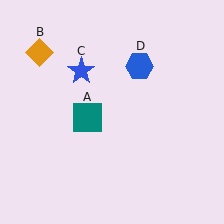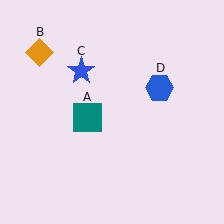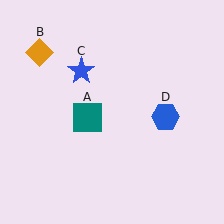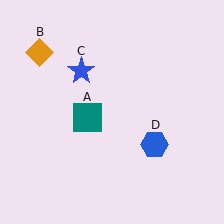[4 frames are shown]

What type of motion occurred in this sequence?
The blue hexagon (object D) rotated clockwise around the center of the scene.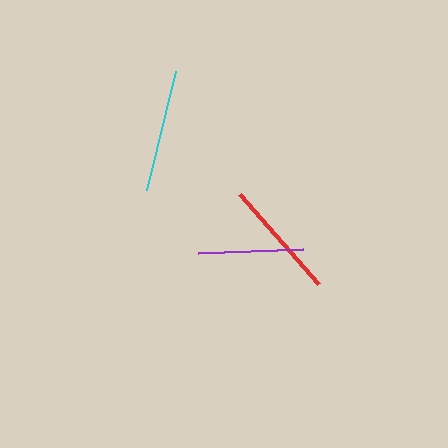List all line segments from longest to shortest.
From longest to shortest: cyan, red, purple.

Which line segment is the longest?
The cyan line is the longest at approximately 122 pixels.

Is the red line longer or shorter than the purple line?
The red line is longer than the purple line.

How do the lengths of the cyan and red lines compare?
The cyan and red lines are approximately the same length.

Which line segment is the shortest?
The purple line is the shortest at approximately 105 pixels.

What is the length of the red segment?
The red segment is approximately 119 pixels long.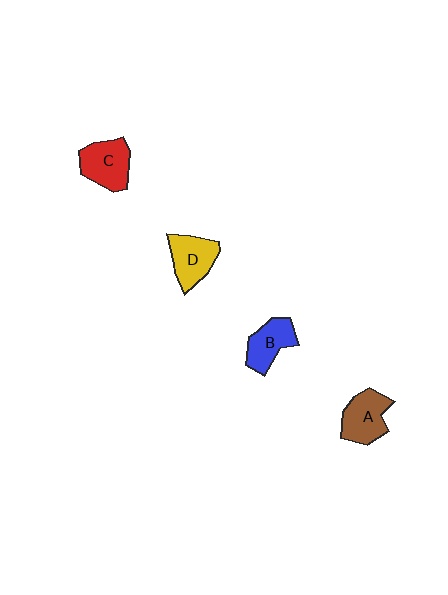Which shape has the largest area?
Shape C (red).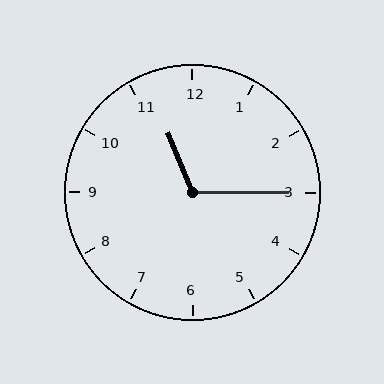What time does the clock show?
11:15.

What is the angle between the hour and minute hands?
Approximately 112 degrees.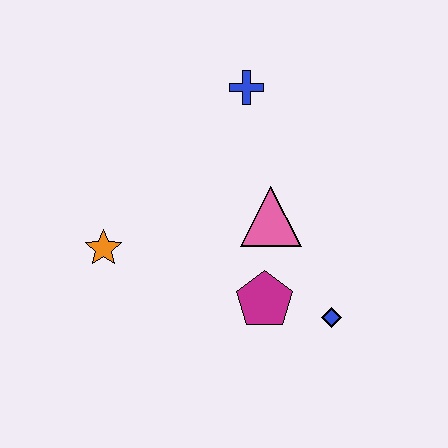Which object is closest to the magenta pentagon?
The blue diamond is closest to the magenta pentagon.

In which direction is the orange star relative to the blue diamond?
The orange star is to the left of the blue diamond.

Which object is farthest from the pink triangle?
The orange star is farthest from the pink triangle.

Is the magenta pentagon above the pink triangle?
No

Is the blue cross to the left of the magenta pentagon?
Yes